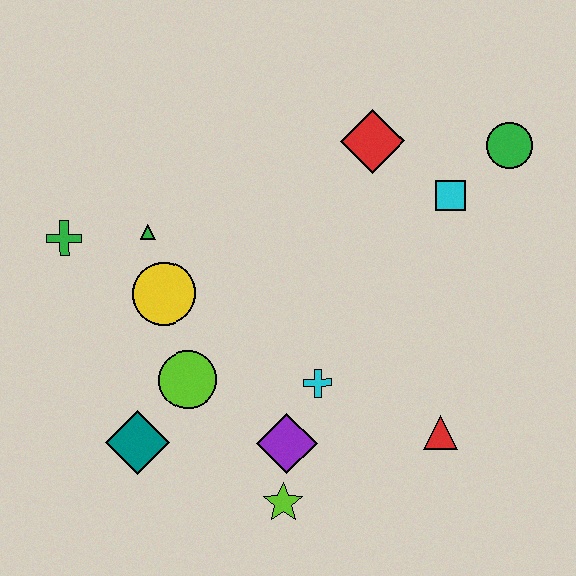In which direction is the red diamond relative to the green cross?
The red diamond is to the right of the green cross.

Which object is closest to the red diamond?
The cyan square is closest to the red diamond.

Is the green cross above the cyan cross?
Yes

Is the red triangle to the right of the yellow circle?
Yes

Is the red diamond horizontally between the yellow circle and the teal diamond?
No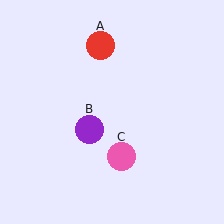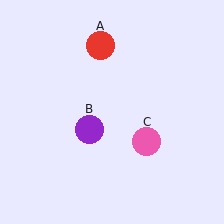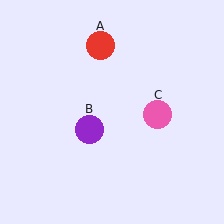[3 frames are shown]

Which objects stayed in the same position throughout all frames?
Red circle (object A) and purple circle (object B) remained stationary.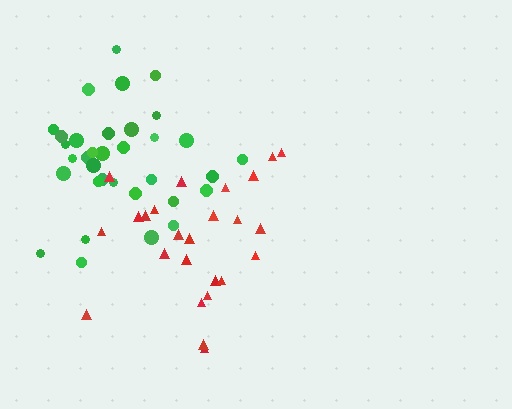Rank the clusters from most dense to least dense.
green, red.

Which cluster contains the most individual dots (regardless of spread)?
Green (34).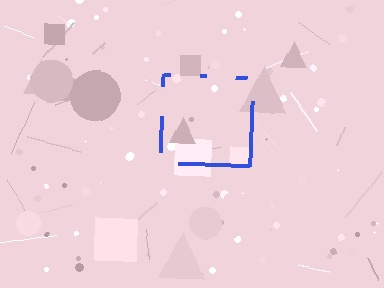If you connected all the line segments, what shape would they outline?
They would outline a square.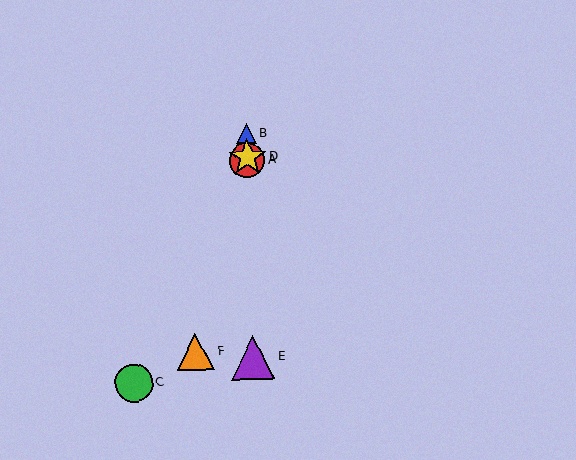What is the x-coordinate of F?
Object F is at x≈195.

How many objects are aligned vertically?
4 objects (A, B, D, E) are aligned vertically.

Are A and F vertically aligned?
No, A is at x≈247 and F is at x≈195.